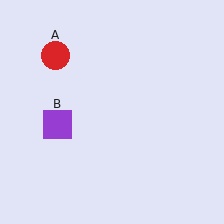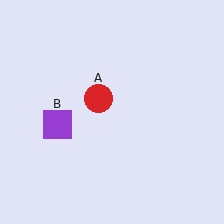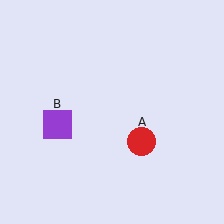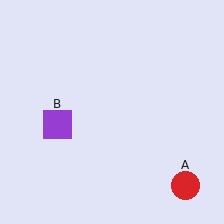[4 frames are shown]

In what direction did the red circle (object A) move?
The red circle (object A) moved down and to the right.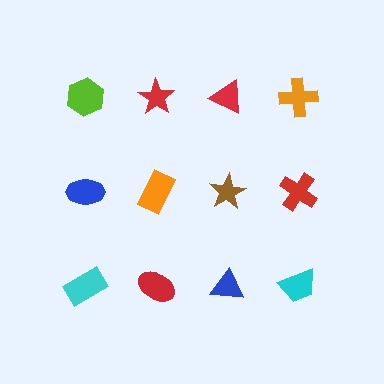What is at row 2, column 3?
A brown star.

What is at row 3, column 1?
A cyan rectangle.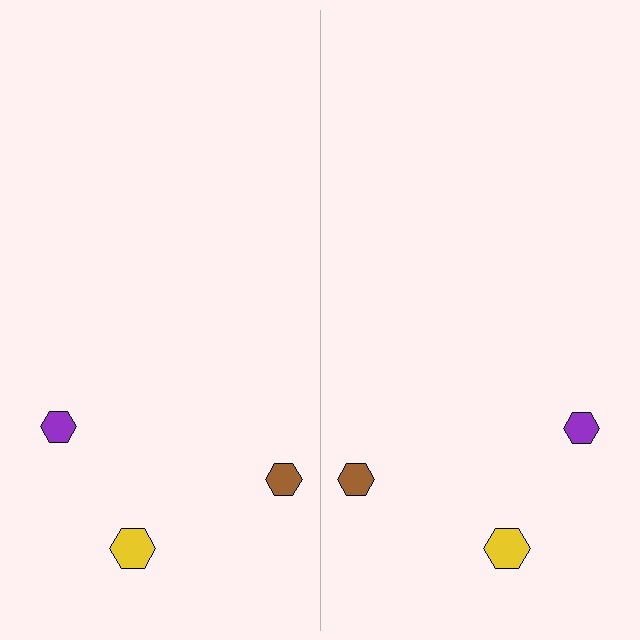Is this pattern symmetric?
Yes, this pattern has bilateral (reflection) symmetry.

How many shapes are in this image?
There are 6 shapes in this image.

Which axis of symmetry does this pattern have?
The pattern has a vertical axis of symmetry running through the center of the image.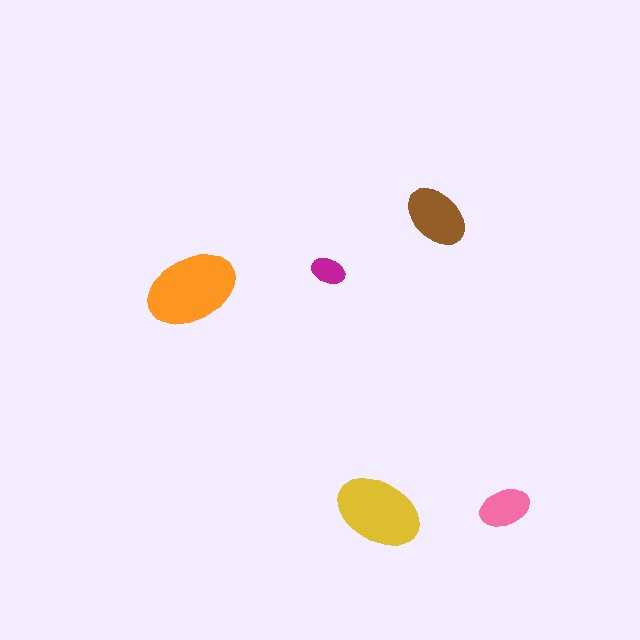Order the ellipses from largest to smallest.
the orange one, the yellow one, the brown one, the pink one, the magenta one.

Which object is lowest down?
The yellow ellipse is bottommost.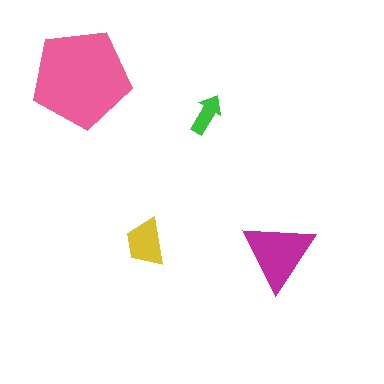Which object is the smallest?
The green arrow.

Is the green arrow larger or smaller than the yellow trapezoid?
Smaller.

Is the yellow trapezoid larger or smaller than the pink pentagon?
Smaller.